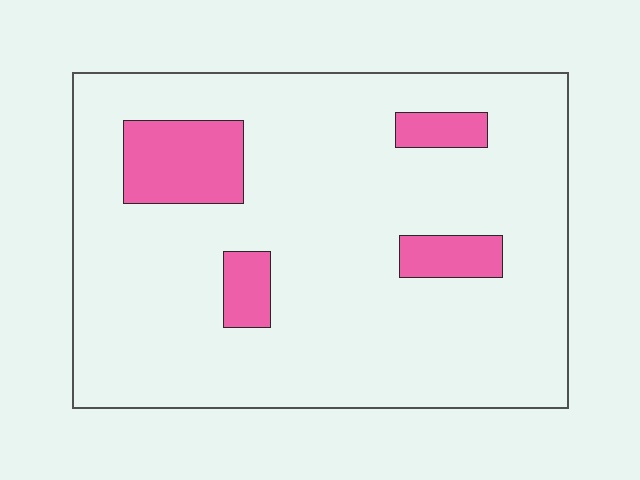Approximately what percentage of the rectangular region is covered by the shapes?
Approximately 15%.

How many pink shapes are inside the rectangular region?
4.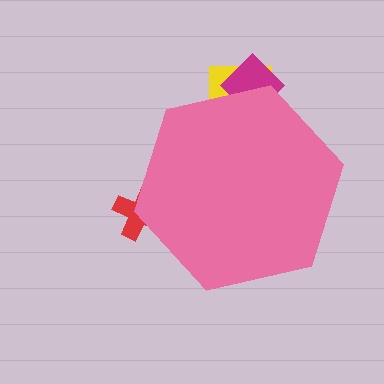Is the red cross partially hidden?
Yes, the red cross is partially hidden behind the pink hexagon.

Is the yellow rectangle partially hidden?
Yes, the yellow rectangle is partially hidden behind the pink hexagon.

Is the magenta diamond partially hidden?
Yes, the magenta diamond is partially hidden behind the pink hexagon.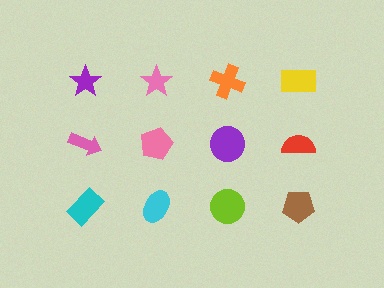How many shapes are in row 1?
4 shapes.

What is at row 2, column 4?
A red semicircle.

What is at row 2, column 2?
A pink pentagon.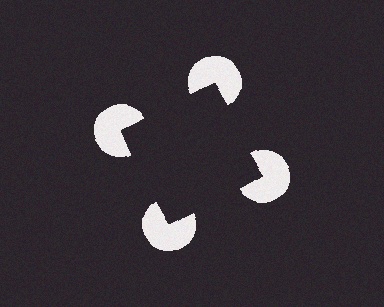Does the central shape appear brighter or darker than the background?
It typically appears slightly darker than the background, even though no actual brightness change is drawn.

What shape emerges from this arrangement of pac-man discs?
An illusory square — its edges are inferred from the aligned wedge cuts in the pac-man discs, not physically drawn.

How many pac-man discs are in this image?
There are 4 — one at each vertex of the illusory square.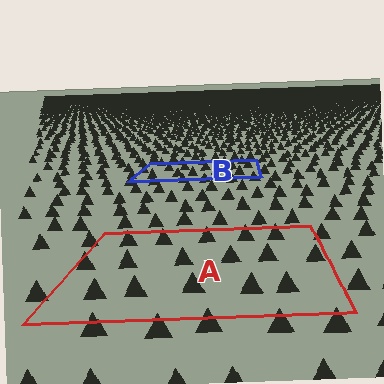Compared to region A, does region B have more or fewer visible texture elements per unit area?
Region B has more texture elements per unit area — they are packed more densely because it is farther away.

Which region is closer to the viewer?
Region A is closer. The texture elements there are larger and more spread out.